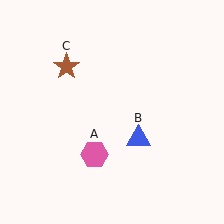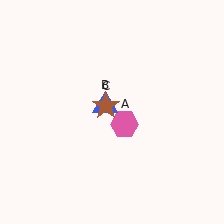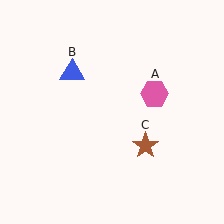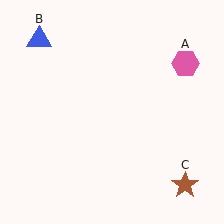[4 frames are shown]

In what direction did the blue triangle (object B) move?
The blue triangle (object B) moved up and to the left.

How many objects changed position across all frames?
3 objects changed position: pink hexagon (object A), blue triangle (object B), brown star (object C).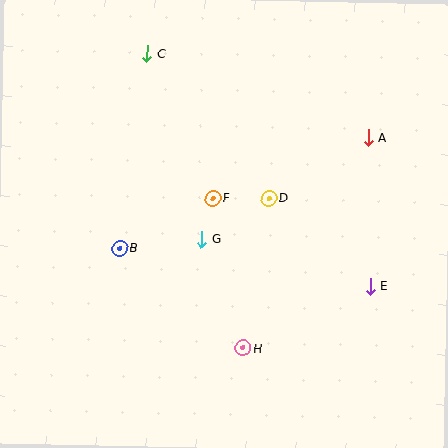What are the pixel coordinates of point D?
Point D is at (269, 198).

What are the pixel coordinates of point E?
Point E is at (370, 286).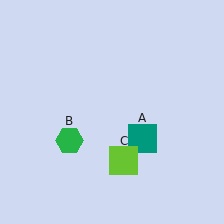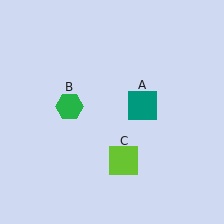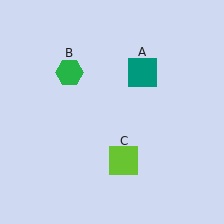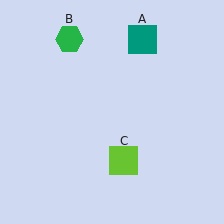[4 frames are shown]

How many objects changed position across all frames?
2 objects changed position: teal square (object A), green hexagon (object B).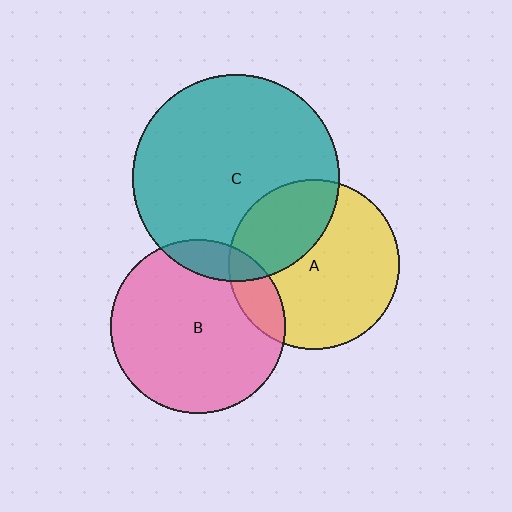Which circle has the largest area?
Circle C (teal).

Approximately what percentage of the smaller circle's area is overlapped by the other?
Approximately 10%.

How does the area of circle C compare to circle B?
Approximately 1.4 times.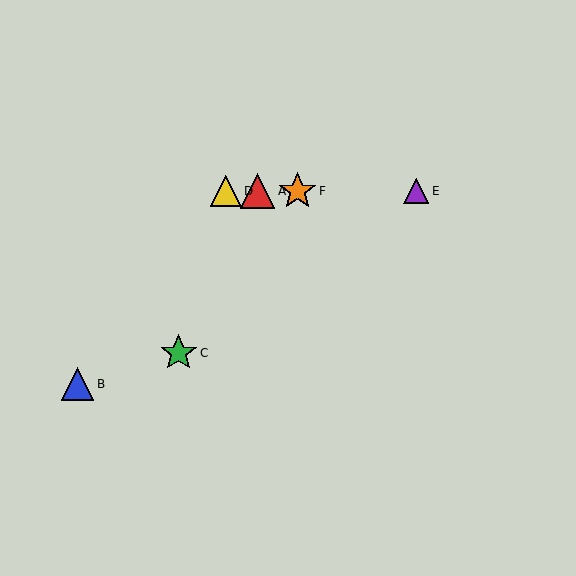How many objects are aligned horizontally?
4 objects (A, D, E, F) are aligned horizontally.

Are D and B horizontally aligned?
No, D is at y≈191 and B is at y≈384.